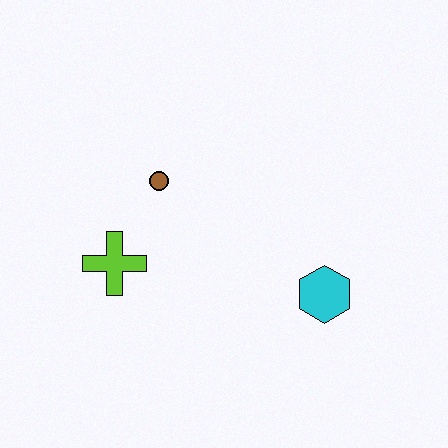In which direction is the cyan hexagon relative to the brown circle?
The cyan hexagon is to the right of the brown circle.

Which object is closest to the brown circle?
The lime cross is closest to the brown circle.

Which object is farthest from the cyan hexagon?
The lime cross is farthest from the cyan hexagon.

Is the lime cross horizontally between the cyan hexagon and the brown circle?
No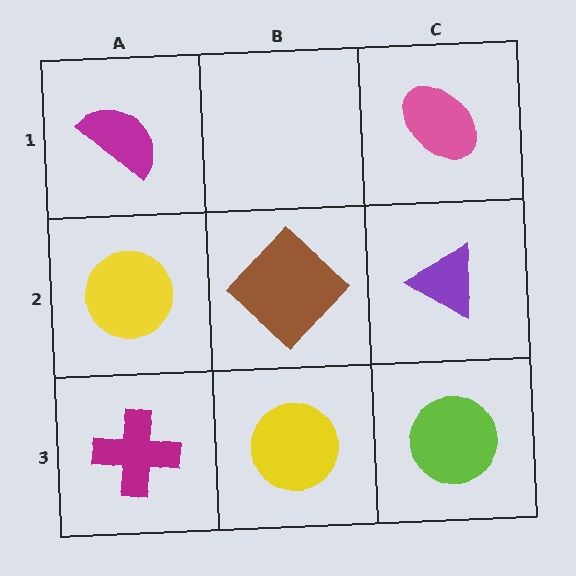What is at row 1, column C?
A pink ellipse.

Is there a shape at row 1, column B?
No, that cell is empty.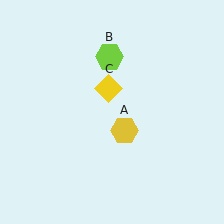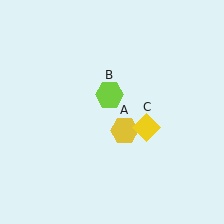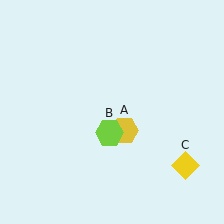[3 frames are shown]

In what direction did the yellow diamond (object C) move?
The yellow diamond (object C) moved down and to the right.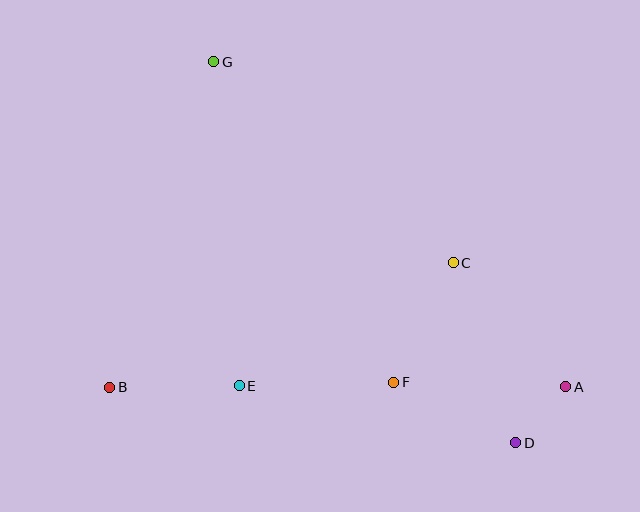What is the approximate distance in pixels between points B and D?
The distance between B and D is approximately 410 pixels.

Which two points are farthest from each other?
Points D and G are farthest from each other.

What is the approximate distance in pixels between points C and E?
The distance between C and E is approximately 247 pixels.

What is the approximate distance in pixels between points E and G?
The distance between E and G is approximately 325 pixels.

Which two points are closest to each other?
Points A and D are closest to each other.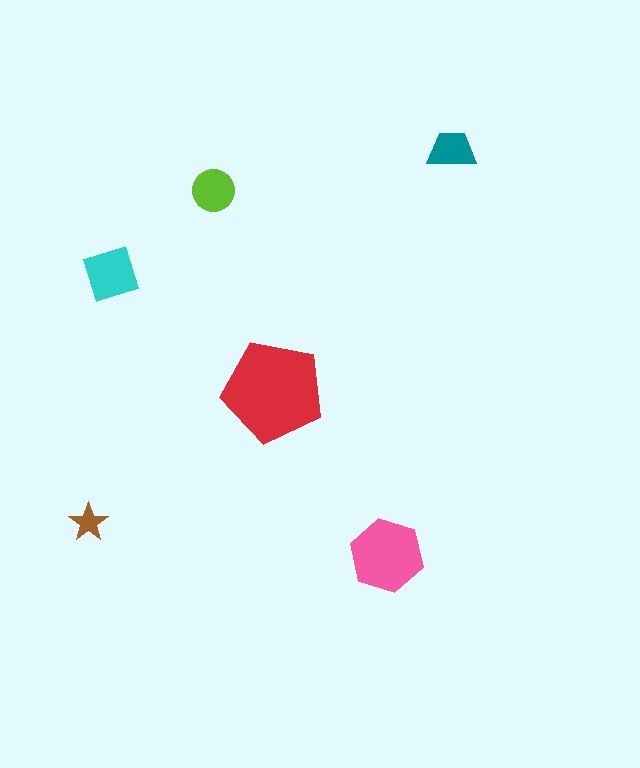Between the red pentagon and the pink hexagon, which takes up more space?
The red pentagon.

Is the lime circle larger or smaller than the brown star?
Larger.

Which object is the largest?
The red pentagon.